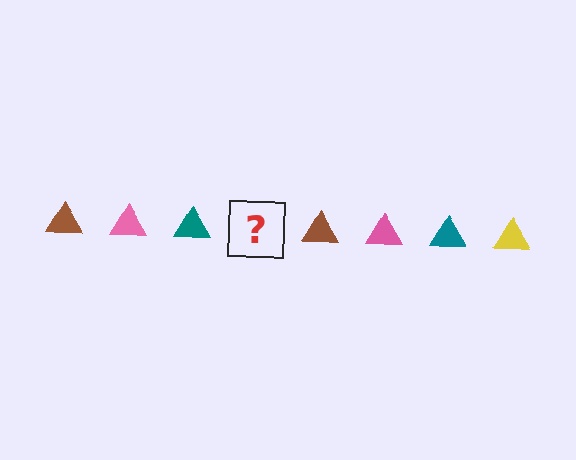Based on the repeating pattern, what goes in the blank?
The blank should be a yellow triangle.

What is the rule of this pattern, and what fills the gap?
The rule is that the pattern cycles through brown, pink, teal, yellow triangles. The gap should be filled with a yellow triangle.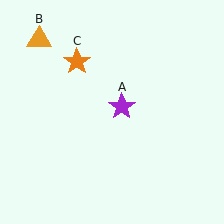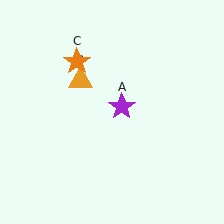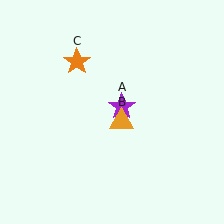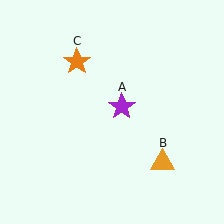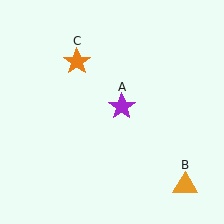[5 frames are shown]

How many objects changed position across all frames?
1 object changed position: orange triangle (object B).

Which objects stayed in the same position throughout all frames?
Purple star (object A) and orange star (object C) remained stationary.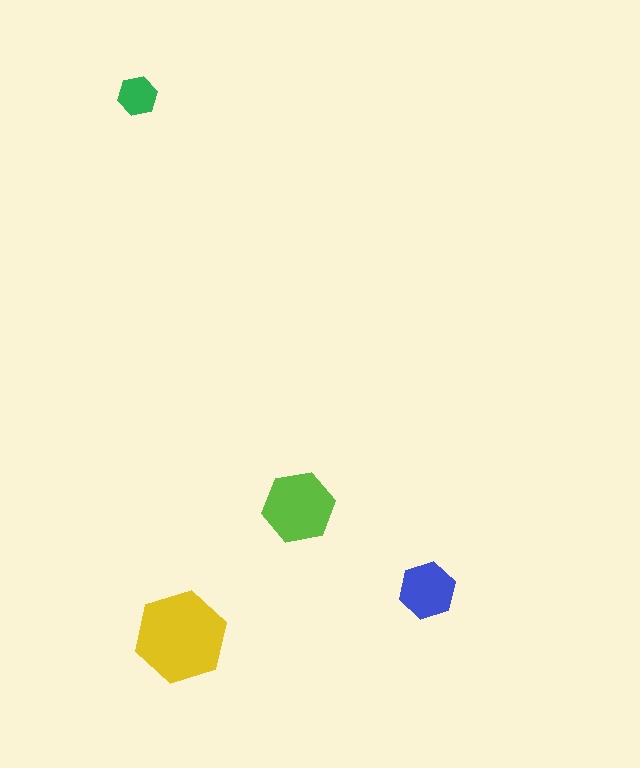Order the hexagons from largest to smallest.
the yellow one, the lime one, the blue one, the green one.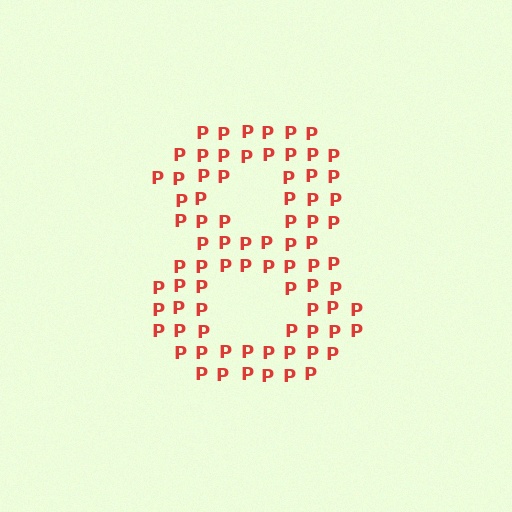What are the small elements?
The small elements are letter P's.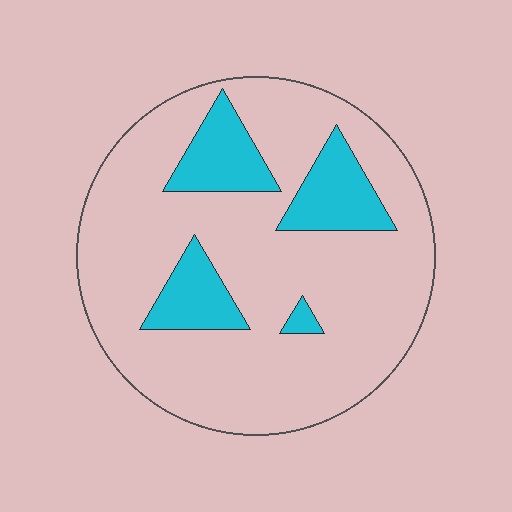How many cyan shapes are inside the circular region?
4.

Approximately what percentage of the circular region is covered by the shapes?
Approximately 20%.